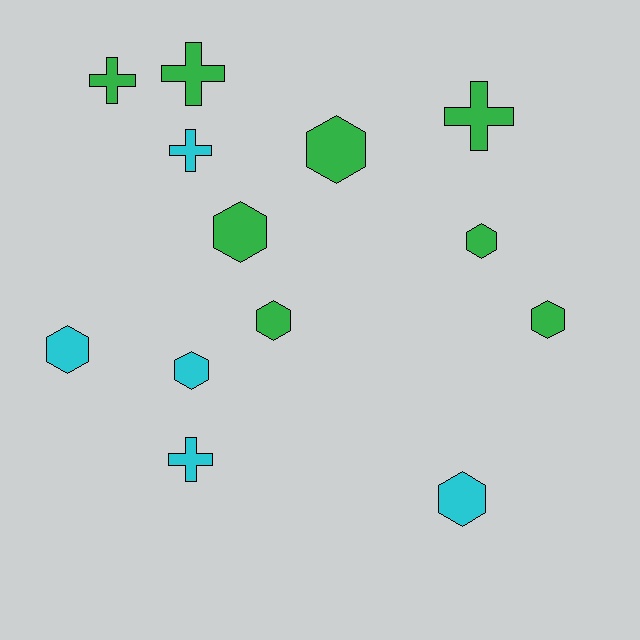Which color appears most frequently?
Green, with 8 objects.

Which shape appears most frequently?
Hexagon, with 8 objects.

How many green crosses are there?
There are 3 green crosses.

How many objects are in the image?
There are 13 objects.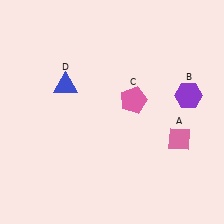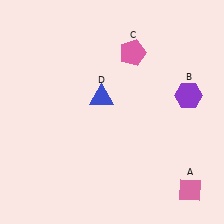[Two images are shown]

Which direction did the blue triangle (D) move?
The blue triangle (D) moved right.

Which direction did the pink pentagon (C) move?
The pink pentagon (C) moved up.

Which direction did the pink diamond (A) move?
The pink diamond (A) moved down.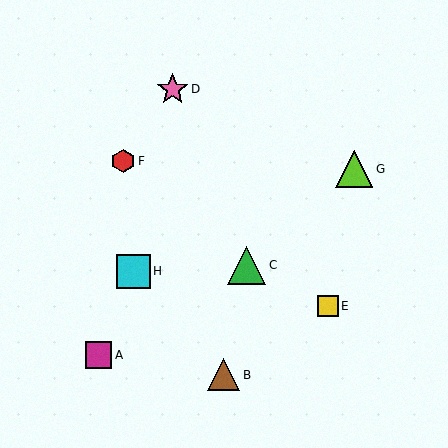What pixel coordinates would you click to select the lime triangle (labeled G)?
Click at (354, 169) to select the lime triangle G.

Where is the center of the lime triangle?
The center of the lime triangle is at (354, 169).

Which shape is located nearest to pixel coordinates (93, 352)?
The magenta square (labeled A) at (98, 355) is nearest to that location.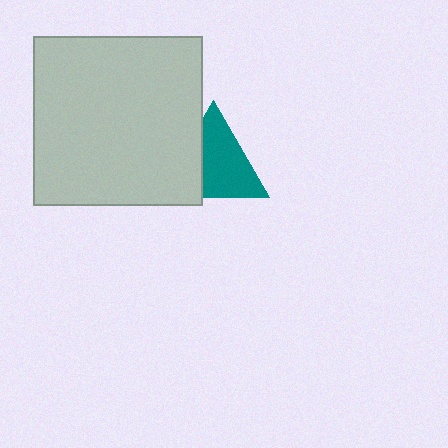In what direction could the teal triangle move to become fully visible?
The teal triangle could move right. That would shift it out from behind the light gray square entirely.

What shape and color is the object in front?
The object in front is a light gray square.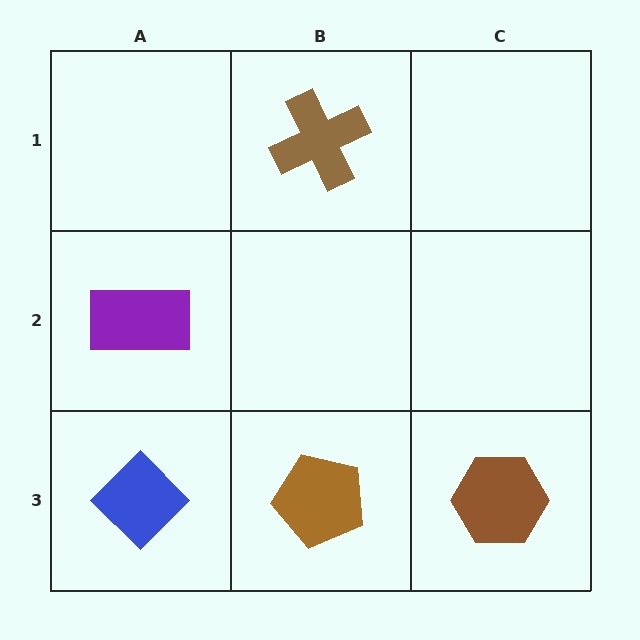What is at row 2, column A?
A purple rectangle.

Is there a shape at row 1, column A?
No, that cell is empty.